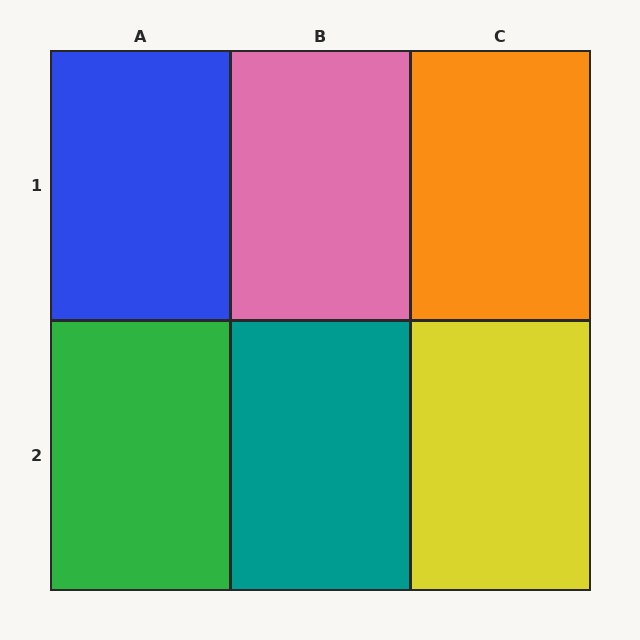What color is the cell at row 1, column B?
Pink.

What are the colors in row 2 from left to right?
Green, teal, yellow.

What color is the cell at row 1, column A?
Blue.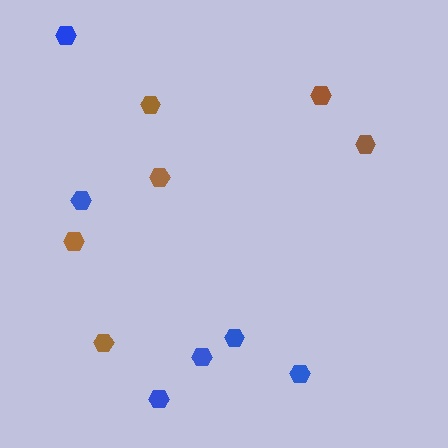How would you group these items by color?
There are 2 groups: one group of blue hexagons (6) and one group of brown hexagons (6).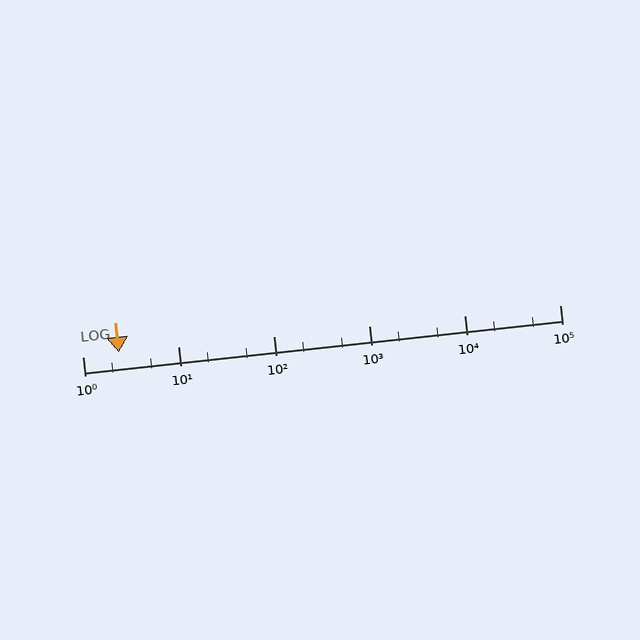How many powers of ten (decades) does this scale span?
The scale spans 5 decades, from 1 to 100000.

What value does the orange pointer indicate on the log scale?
The pointer indicates approximately 2.4.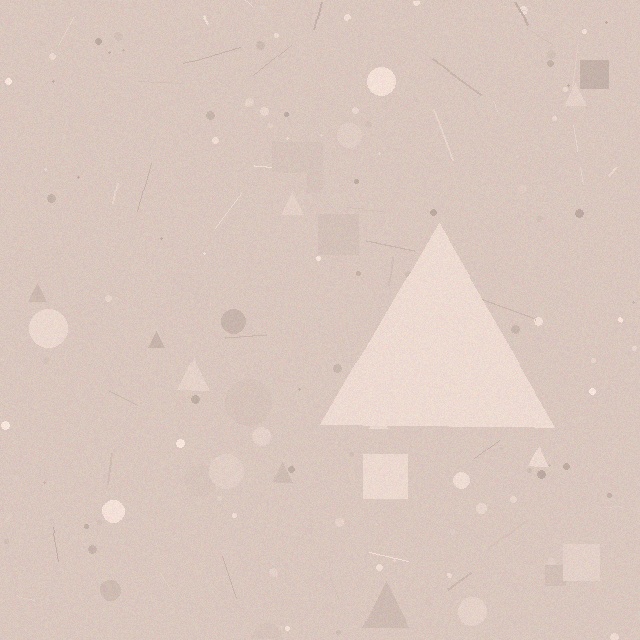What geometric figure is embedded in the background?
A triangle is embedded in the background.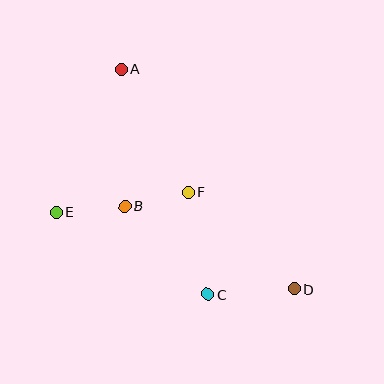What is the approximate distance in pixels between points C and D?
The distance between C and D is approximately 87 pixels.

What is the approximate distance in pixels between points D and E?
The distance between D and E is approximately 250 pixels.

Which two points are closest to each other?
Points B and F are closest to each other.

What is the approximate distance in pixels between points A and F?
The distance between A and F is approximately 140 pixels.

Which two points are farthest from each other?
Points A and D are farthest from each other.